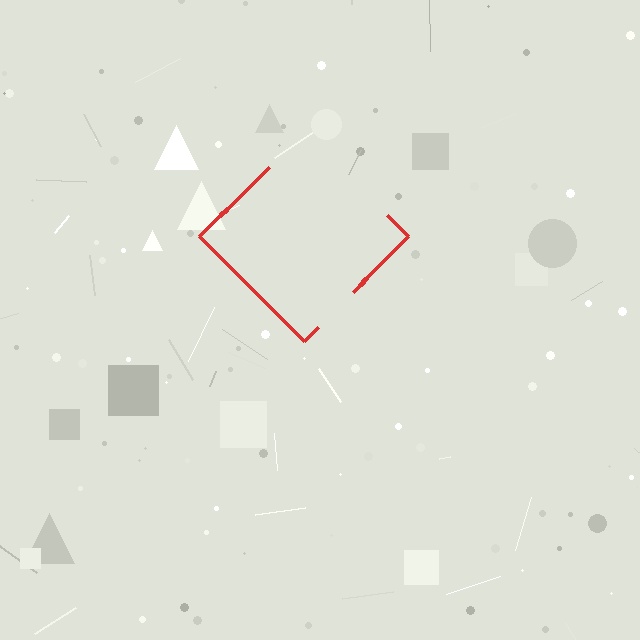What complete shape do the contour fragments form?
The contour fragments form a diamond.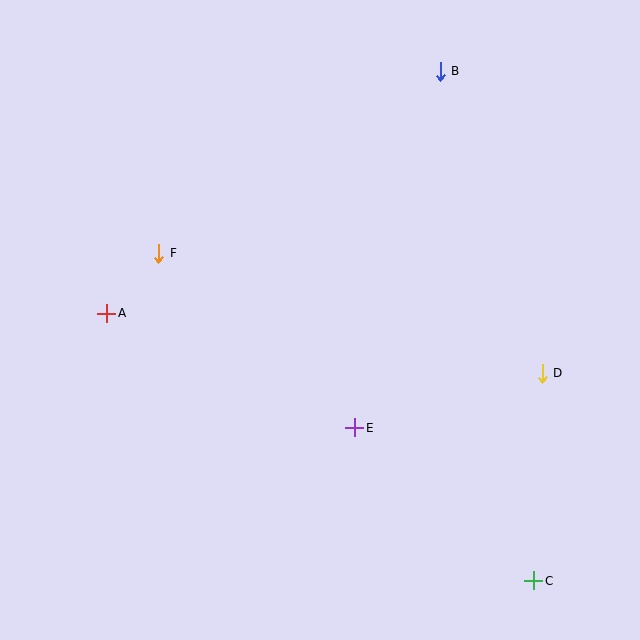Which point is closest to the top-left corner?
Point F is closest to the top-left corner.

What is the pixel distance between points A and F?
The distance between A and F is 79 pixels.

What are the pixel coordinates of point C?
Point C is at (534, 581).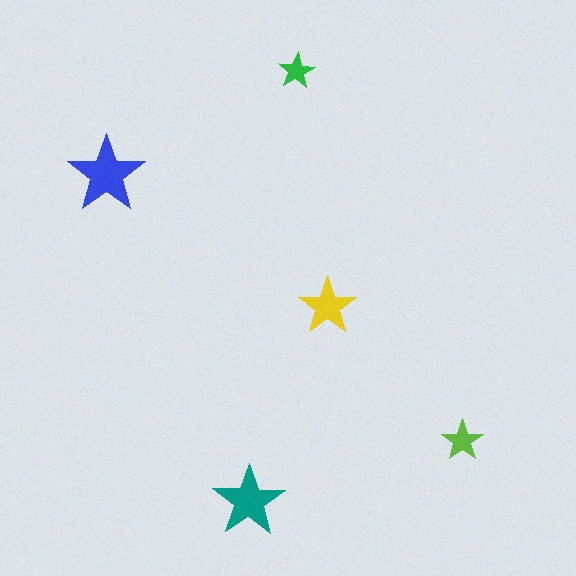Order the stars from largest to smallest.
the blue one, the teal one, the yellow one, the lime one, the green one.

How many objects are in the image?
There are 5 objects in the image.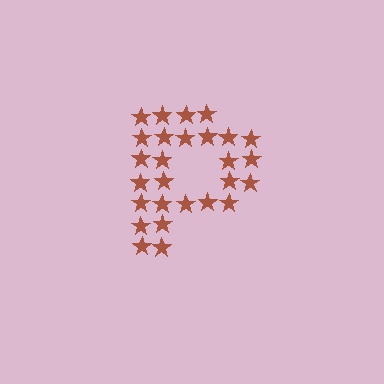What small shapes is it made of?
It is made of small stars.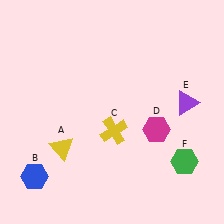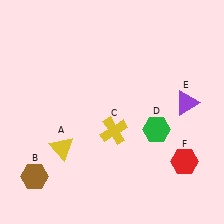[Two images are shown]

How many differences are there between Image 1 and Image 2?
There are 3 differences between the two images.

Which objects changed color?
B changed from blue to brown. D changed from magenta to green. F changed from green to red.